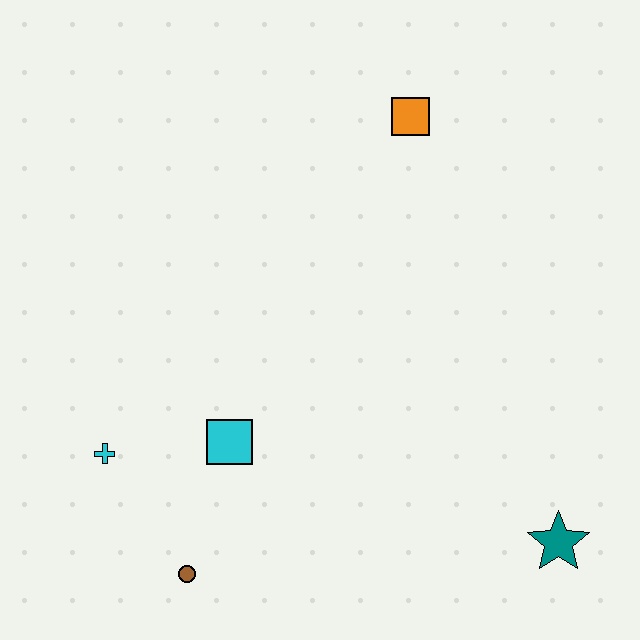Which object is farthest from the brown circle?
The orange square is farthest from the brown circle.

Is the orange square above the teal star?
Yes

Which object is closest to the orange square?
The cyan square is closest to the orange square.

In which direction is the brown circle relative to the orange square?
The brown circle is below the orange square.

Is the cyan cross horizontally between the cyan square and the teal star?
No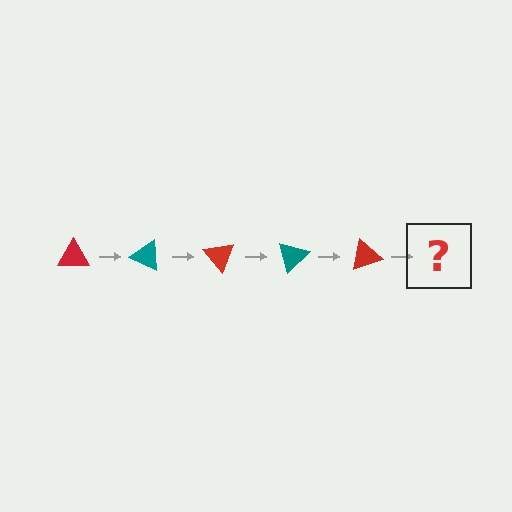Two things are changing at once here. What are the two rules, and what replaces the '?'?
The two rules are that it rotates 25 degrees each step and the color cycles through red and teal. The '?' should be a teal triangle, rotated 125 degrees from the start.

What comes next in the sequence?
The next element should be a teal triangle, rotated 125 degrees from the start.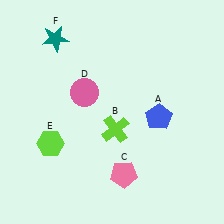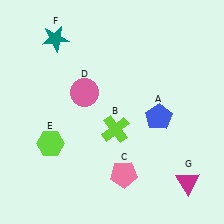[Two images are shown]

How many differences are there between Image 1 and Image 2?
There is 1 difference between the two images.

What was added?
A magenta triangle (G) was added in Image 2.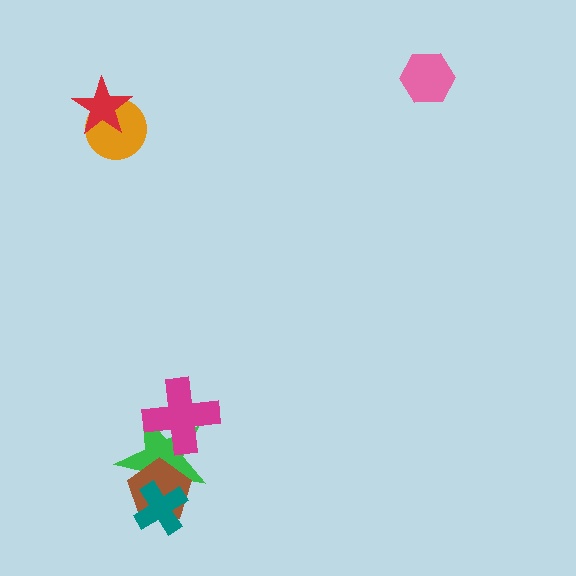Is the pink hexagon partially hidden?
No, no other shape covers it.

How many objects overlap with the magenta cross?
1 object overlaps with the magenta cross.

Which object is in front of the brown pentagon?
The teal cross is in front of the brown pentagon.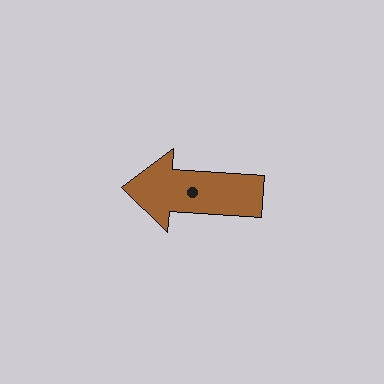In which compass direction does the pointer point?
West.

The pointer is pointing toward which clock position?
Roughly 9 o'clock.